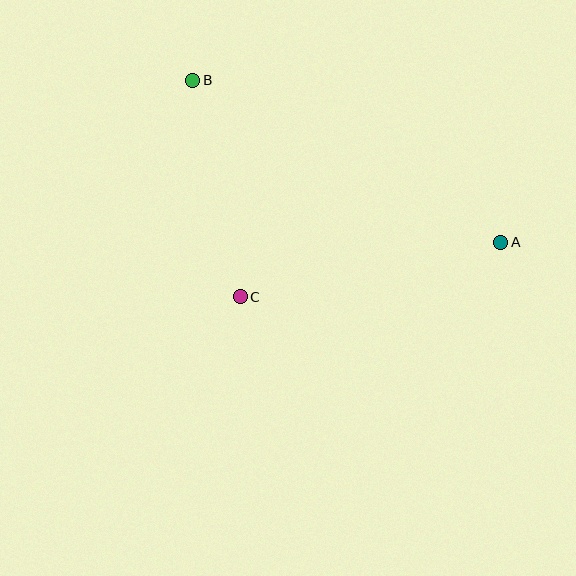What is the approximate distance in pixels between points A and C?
The distance between A and C is approximately 266 pixels.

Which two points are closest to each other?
Points B and C are closest to each other.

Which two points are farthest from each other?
Points A and B are farthest from each other.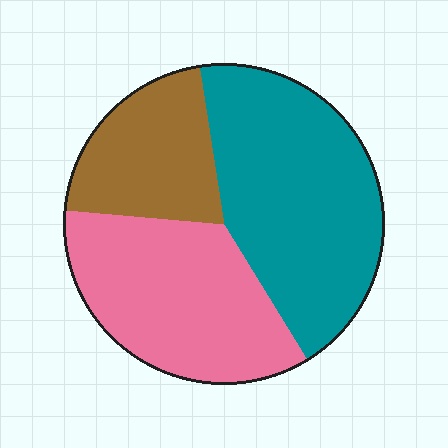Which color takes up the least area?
Brown, at roughly 20%.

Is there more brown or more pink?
Pink.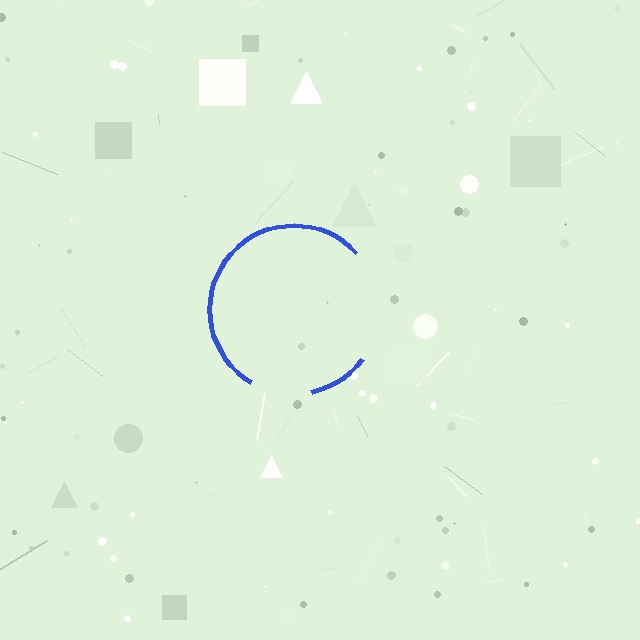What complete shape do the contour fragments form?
The contour fragments form a circle.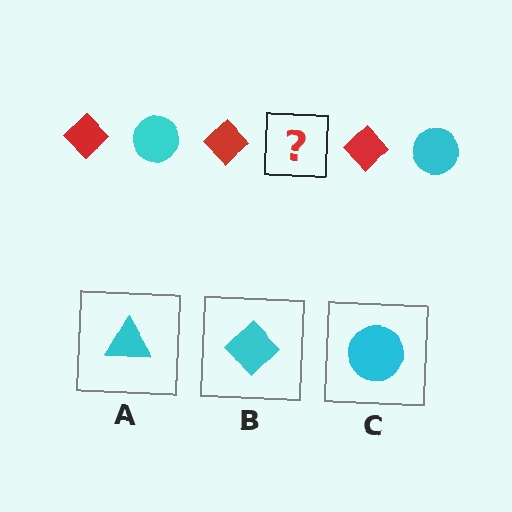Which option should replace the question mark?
Option C.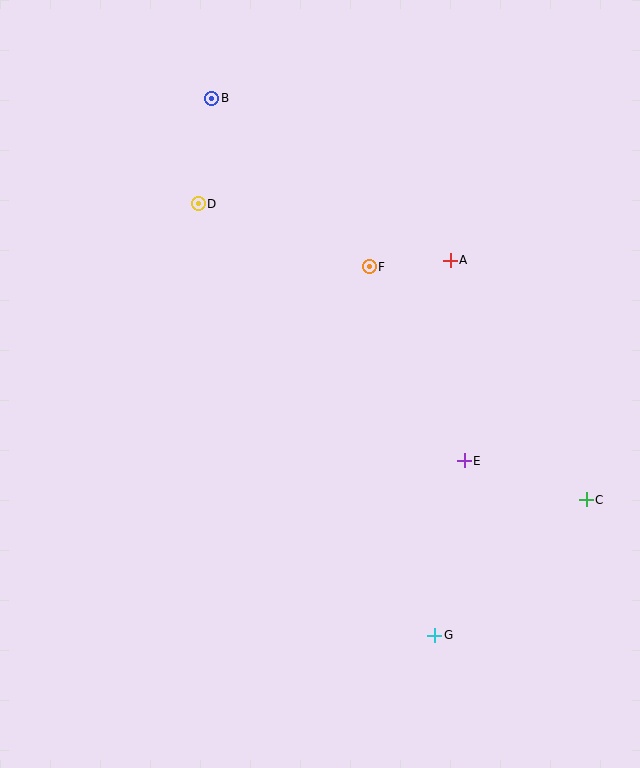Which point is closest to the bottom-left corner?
Point G is closest to the bottom-left corner.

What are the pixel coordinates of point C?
Point C is at (586, 500).